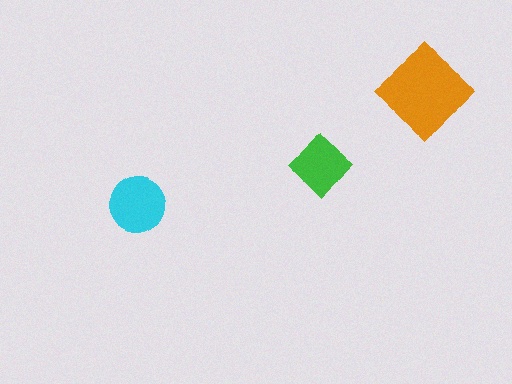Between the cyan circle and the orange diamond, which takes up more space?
The orange diamond.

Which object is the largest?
The orange diamond.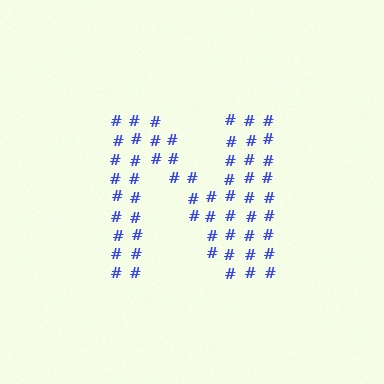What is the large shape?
The large shape is the letter N.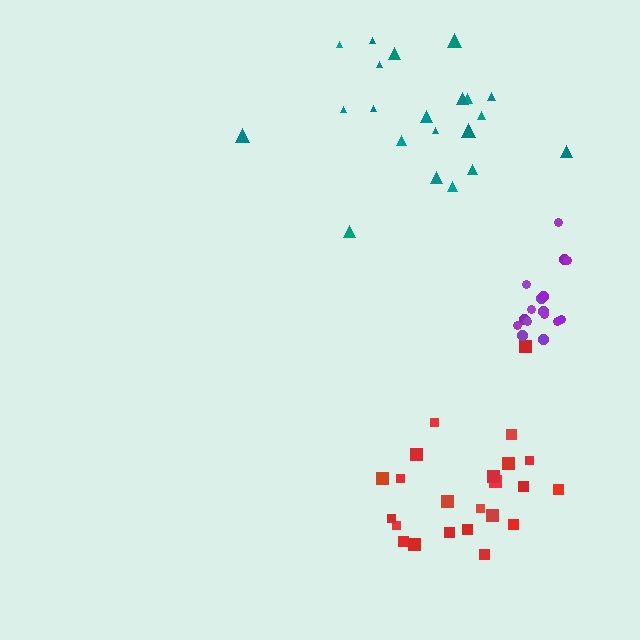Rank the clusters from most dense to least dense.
purple, red, teal.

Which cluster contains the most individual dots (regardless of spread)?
Red (23).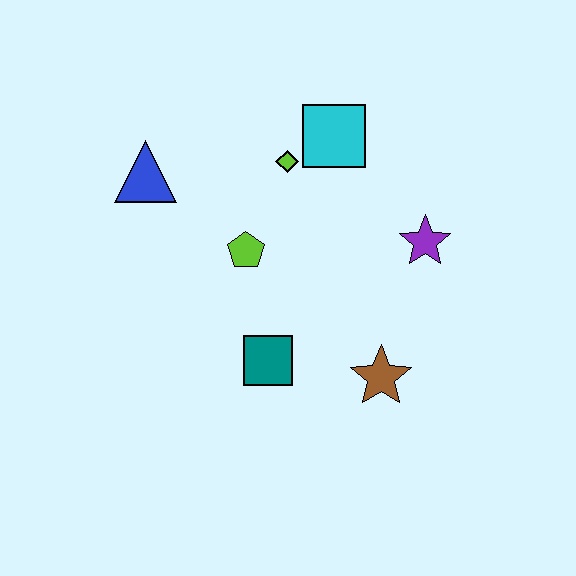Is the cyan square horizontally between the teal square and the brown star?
Yes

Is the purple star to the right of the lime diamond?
Yes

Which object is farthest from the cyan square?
The brown star is farthest from the cyan square.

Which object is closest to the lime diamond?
The cyan square is closest to the lime diamond.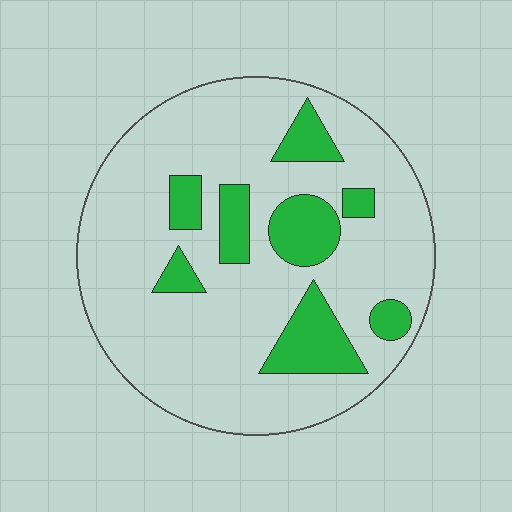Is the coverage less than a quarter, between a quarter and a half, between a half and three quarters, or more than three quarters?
Less than a quarter.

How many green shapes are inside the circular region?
8.